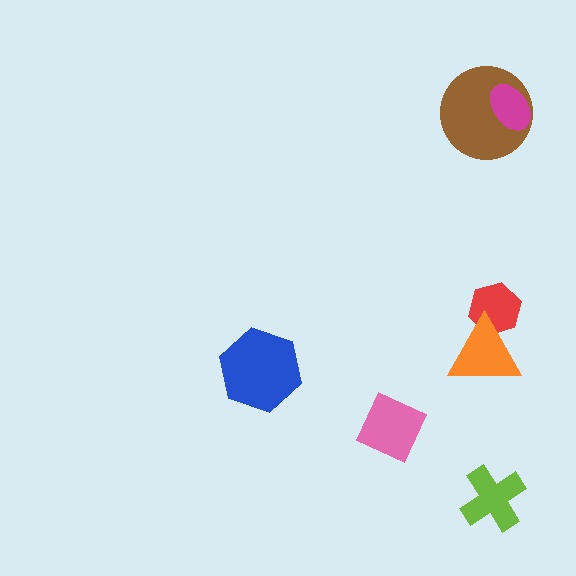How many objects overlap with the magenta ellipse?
1 object overlaps with the magenta ellipse.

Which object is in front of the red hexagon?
The orange triangle is in front of the red hexagon.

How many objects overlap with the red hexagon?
1 object overlaps with the red hexagon.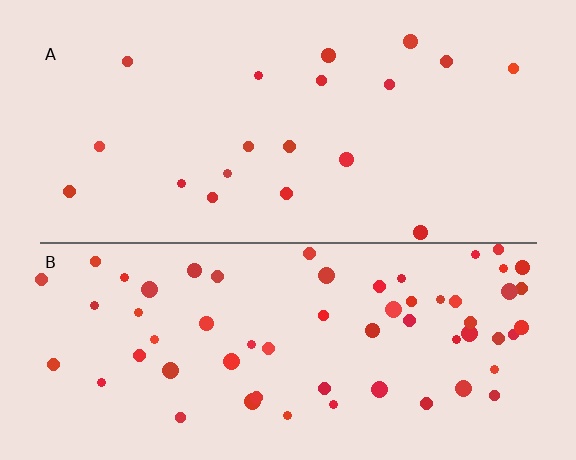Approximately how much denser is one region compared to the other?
Approximately 3.3× — region B over region A.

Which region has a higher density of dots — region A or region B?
B (the bottom).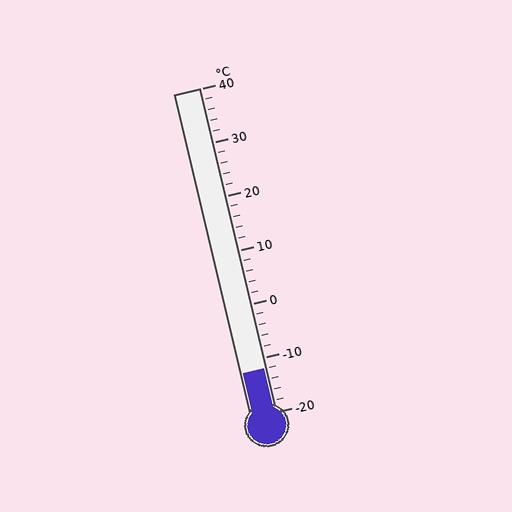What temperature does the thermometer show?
The thermometer shows approximately -12°C.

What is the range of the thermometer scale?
The thermometer scale ranges from -20°C to 40°C.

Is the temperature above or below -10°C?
The temperature is below -10°C.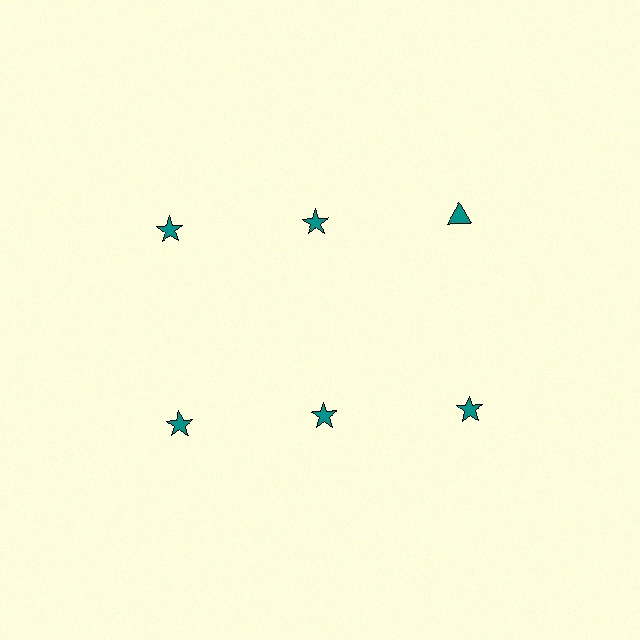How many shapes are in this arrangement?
There are 6 shapes arranged in a grid pattern.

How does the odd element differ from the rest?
It has a different shape: triangle instead of star.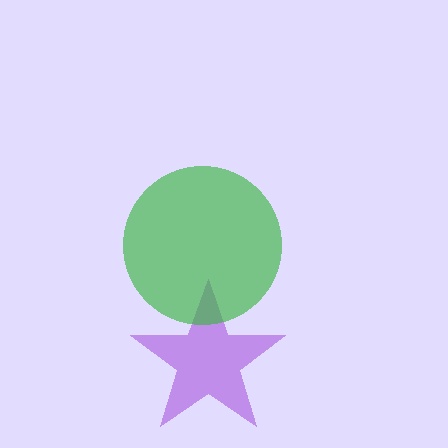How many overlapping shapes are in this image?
There are 2 overlapping shapes in the image.